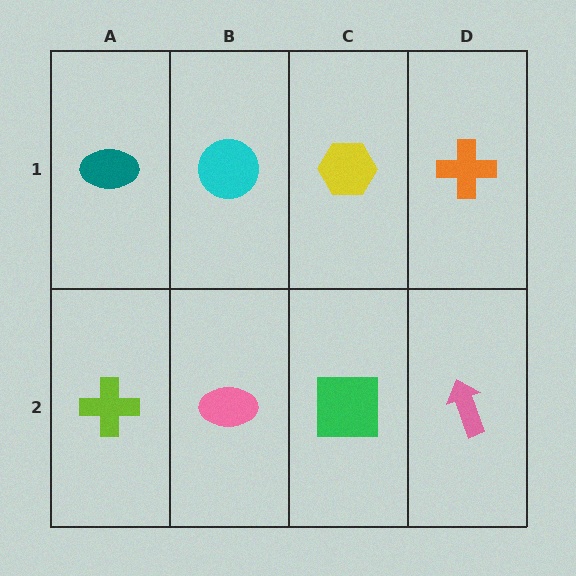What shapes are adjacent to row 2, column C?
A yellow hexagon (row 1, column C), a pink ellipse (row 2, column B), a pink arrow (row 2, column D).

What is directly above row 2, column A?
A teal ellipse.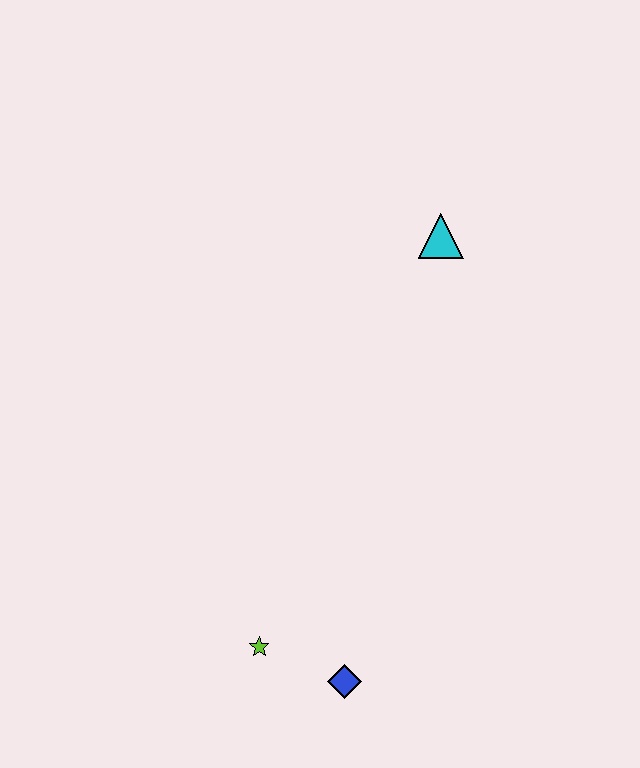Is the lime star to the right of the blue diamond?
No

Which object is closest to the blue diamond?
The lime star is closest to the blue diamond.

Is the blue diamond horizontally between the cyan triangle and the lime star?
Yes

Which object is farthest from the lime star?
The cyan triangle is farthest from the lime star.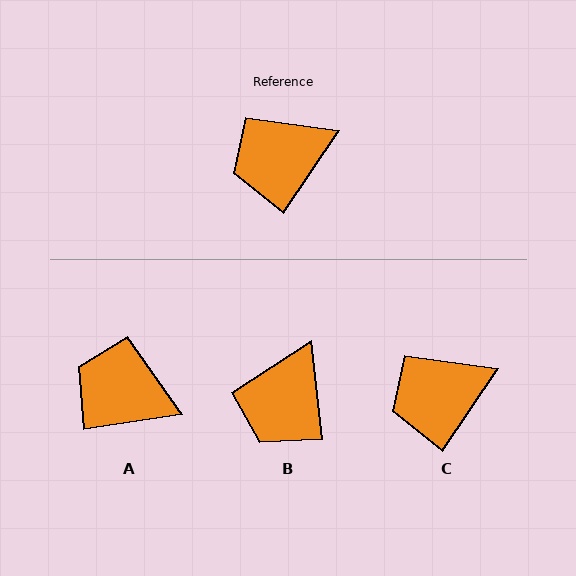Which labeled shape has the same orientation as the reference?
C.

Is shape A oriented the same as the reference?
No, it is off by about 47 degrees.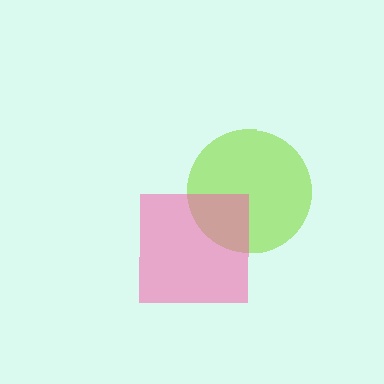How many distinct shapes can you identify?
There are 2 distinct shapes: a lime circle, a pink square.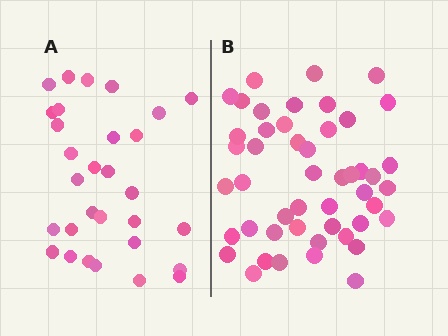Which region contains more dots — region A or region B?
Region B (the right region) has more dots.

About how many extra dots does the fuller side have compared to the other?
Region B has approximately 20 more dots than region A.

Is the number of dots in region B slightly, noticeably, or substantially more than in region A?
Region B has substantially more. The ratio is roughly 1.6 to 1.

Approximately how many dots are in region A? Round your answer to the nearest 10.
About 30 dots.